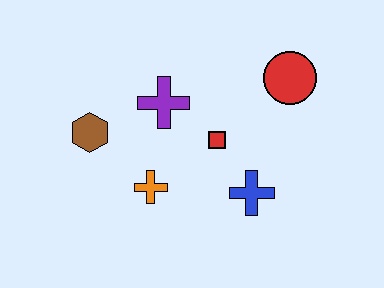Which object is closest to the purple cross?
The red square is closest to the purple cross.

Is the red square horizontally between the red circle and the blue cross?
No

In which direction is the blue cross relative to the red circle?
The blue cross is below the red circle.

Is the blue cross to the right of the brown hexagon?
Yes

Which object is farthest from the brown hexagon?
The red circle is farthest from the brown hexagon.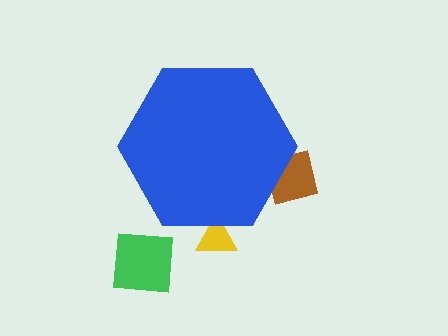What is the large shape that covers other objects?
A blue hexagon.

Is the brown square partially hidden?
Yes, the brown square is partially hidden behind the blue hexagon.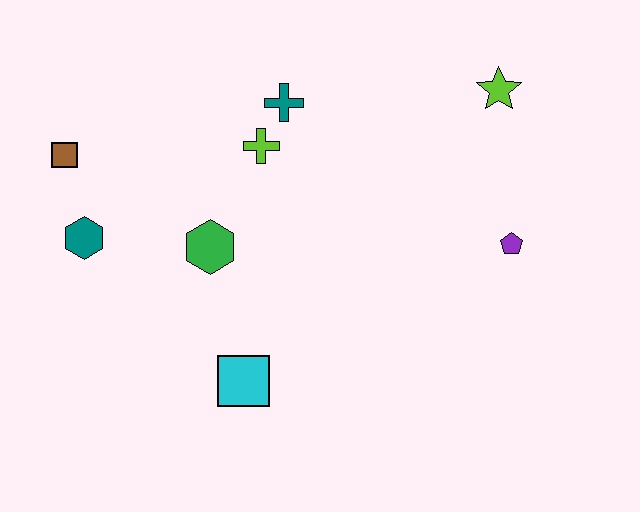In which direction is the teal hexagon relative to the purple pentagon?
The teal hexagon is to the left of the purple pentagon.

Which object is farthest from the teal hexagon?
The lime star is farthest from the teal hexagon.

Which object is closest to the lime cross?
The teal cross is closest to the lime cross.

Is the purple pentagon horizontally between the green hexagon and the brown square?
No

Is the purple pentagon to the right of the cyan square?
Yes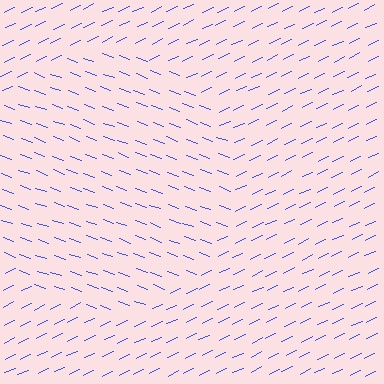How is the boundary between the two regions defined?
The boundary is defined purely by a change in line orientation (approximately 45 degrees difference). All lines are the same color and thickness.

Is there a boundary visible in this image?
Yes, there is a texture boundary formed by a change in line orientation.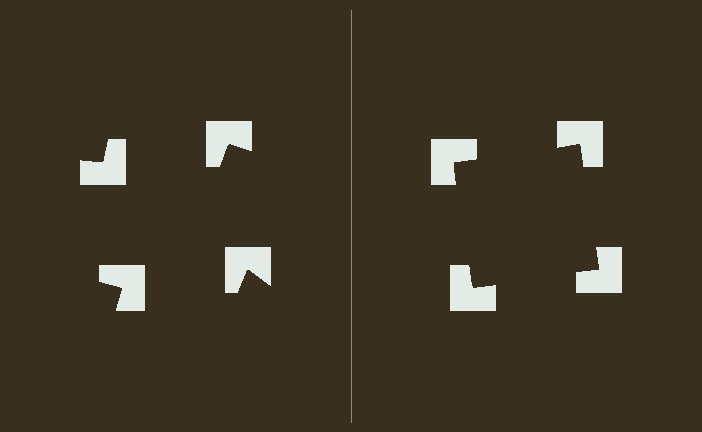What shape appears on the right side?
An illusory square.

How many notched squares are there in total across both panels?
8 — 4 on each side.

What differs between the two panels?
The notched squares are positioned identically on both sides; only the wedge orientations differ. On the right they align to a square; on the left they are misaligned.